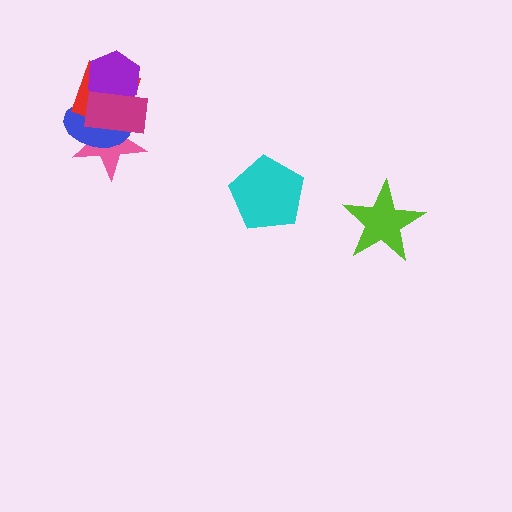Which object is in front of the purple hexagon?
The magenta rectangle is in front of the purple hexagon.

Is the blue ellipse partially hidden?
Yes, it is partially covered by another shape.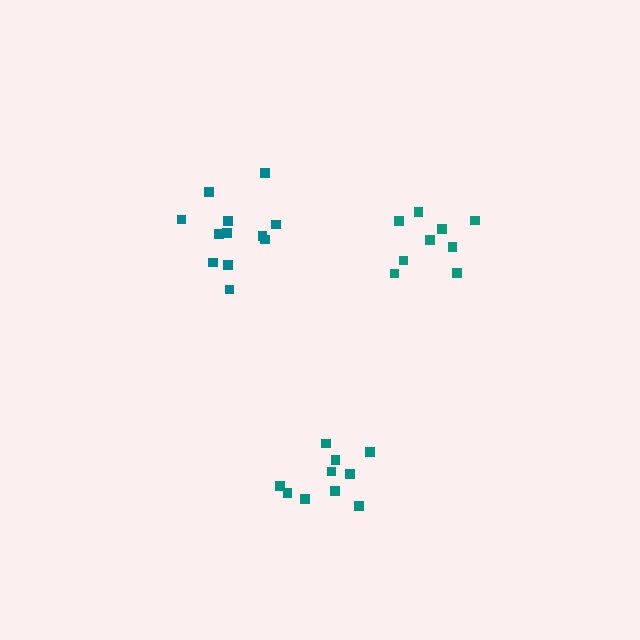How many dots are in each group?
Group 1: 12 dots, Group 2: 10 dots, Group 3: 9 dots (31 total).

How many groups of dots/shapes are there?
There are 3 groups.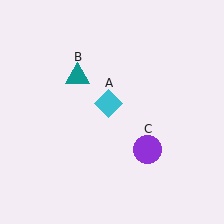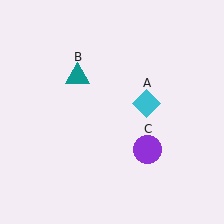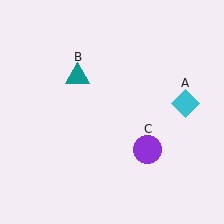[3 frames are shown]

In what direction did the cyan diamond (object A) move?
The cyan diamond (object A) moved right.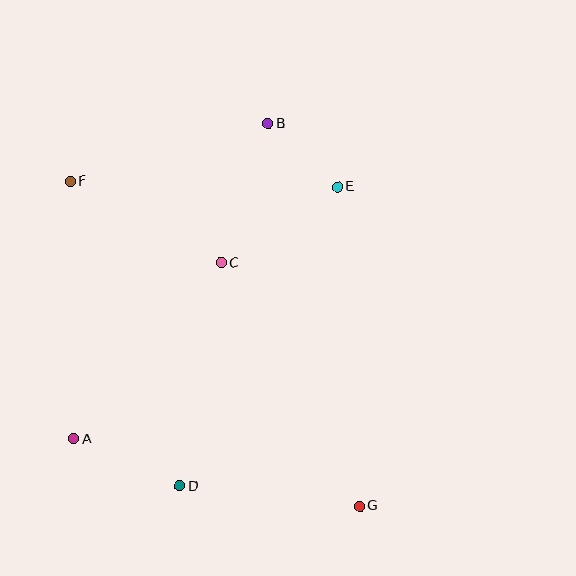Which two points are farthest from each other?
Points F and G are farthest from each other.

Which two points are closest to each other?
Points B and E are closest to each other.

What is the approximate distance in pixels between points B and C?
The distance between B and C is approximately 147 pixels.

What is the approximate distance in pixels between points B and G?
The distance between B and G is approximately 393 pixels.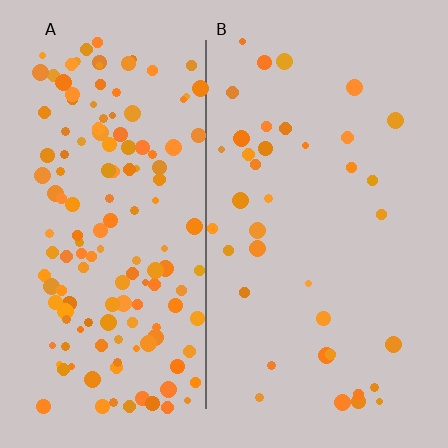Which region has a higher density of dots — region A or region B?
A (the left).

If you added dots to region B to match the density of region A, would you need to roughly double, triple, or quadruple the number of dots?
Approximately quadruple.